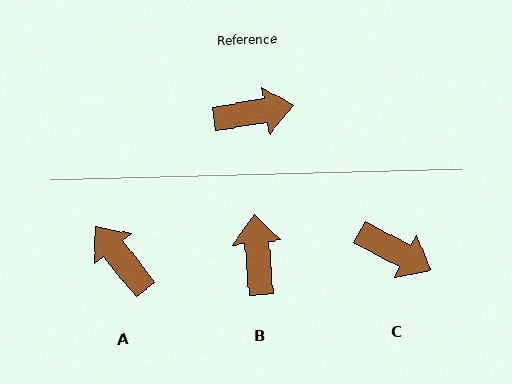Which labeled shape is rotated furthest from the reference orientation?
A, about 119 degrees away.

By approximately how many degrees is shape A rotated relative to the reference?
Approximately 119 degrees counter-clockwise.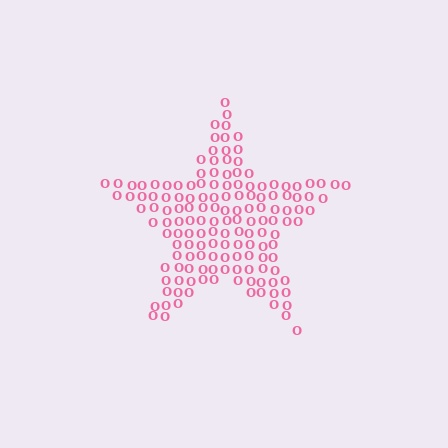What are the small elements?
The small elements are letter O's.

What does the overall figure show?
The overall figure shows a star.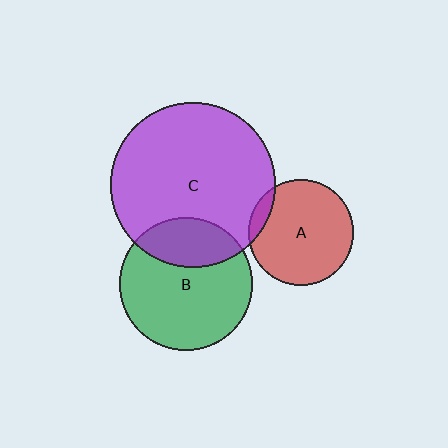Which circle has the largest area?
Circle C (purple).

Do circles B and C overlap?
Yes.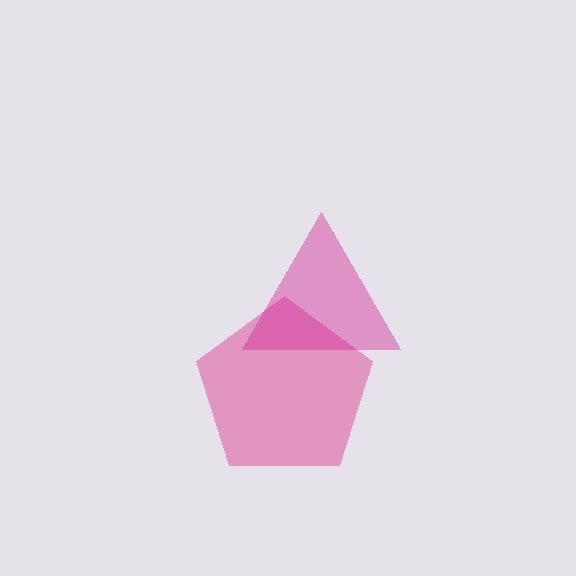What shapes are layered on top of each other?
The layered shapes are: a pink pentagon, a magenta triangle.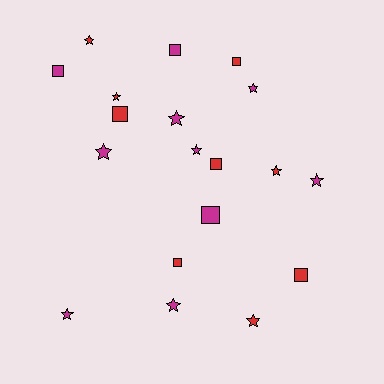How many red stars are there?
There are 4 red stars.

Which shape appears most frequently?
Star, with 11 objects.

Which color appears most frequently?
Magenta, with 10 objects.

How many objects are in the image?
There are 19 objects.